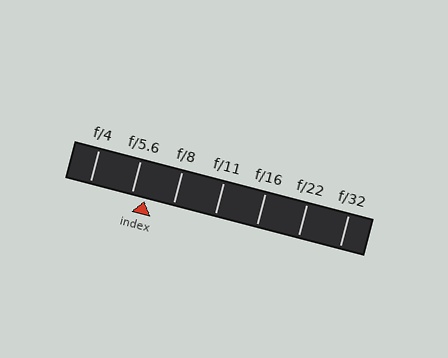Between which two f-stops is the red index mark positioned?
The index mark is between f/5.6 and f/8.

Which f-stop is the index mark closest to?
The index mark is closest to f/5.6.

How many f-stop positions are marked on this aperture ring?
There are 7 f-stop positions marked.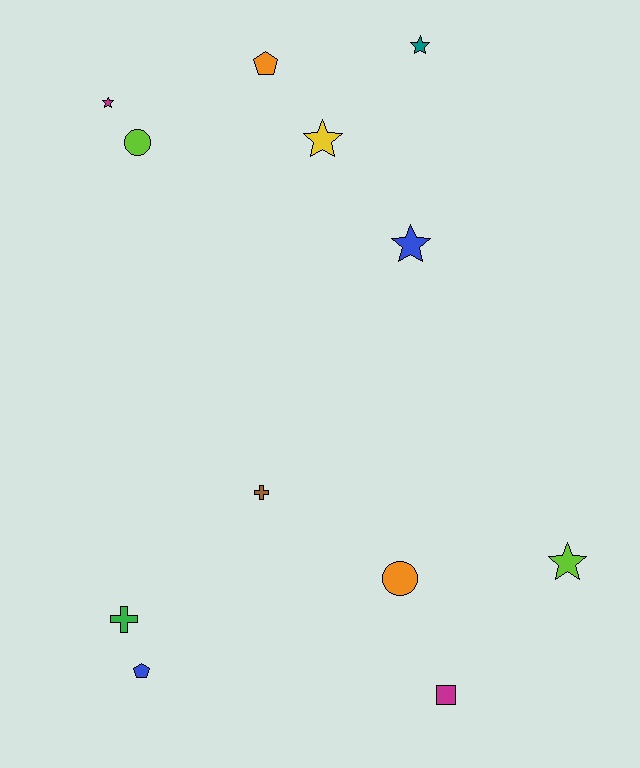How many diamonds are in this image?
There are no diamonds.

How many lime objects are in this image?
There are 2 lime objects.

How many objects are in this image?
There are 12 objects.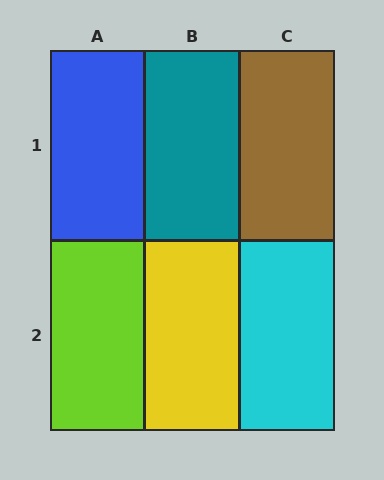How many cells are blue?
1 cell is blue.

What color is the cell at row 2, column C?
Cyan.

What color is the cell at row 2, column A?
Lime.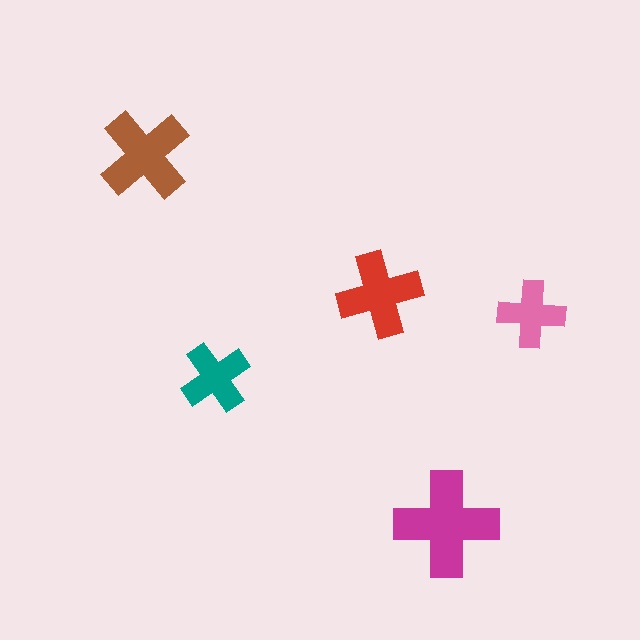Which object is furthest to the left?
The brown cross is leftmost.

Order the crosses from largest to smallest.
the magenta one, the brown one, the red one, the teal one, the pink one.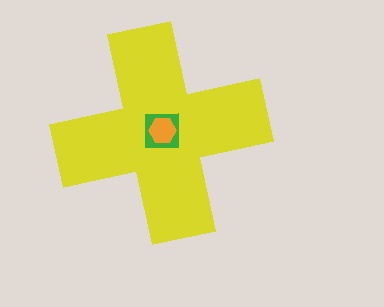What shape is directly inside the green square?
The orange hexagon.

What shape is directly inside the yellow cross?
The green square.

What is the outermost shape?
The yellow cross.